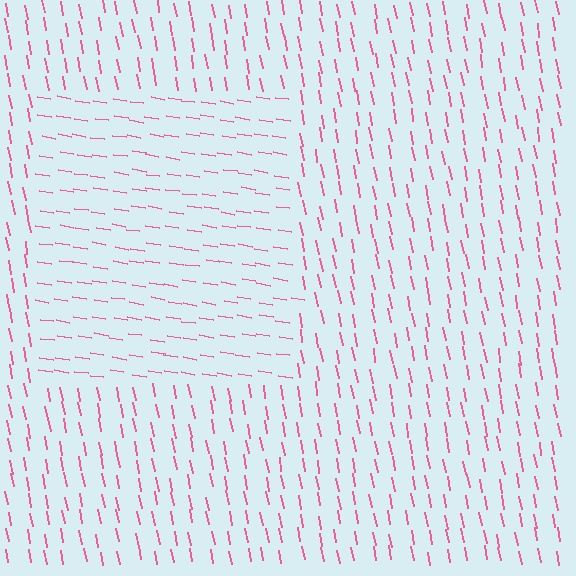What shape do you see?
I see a rectangle.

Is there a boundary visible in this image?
Yes, there is a texture boundary formed by a change in line orientation.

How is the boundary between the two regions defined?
The boundary is defined purely by a change in line orientation (approximately 71 degrees difference). All lines are the same color and thickness.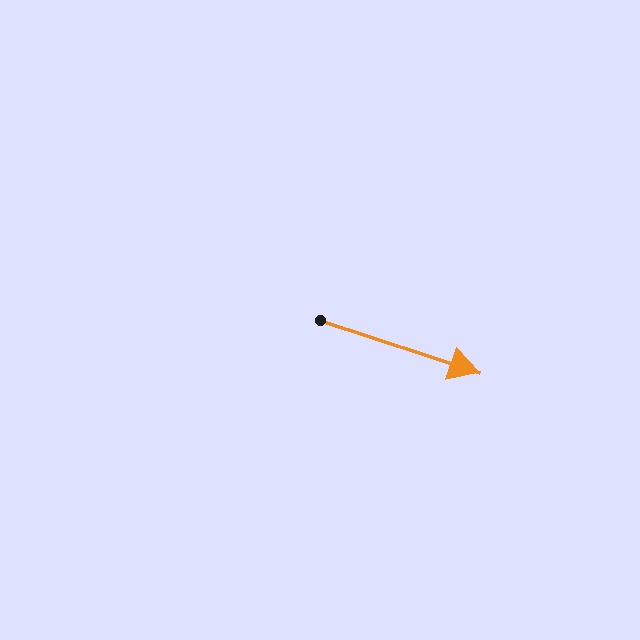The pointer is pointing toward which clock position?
Roughly 4 o'clock.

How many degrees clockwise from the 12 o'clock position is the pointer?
Approximately 108 degrees.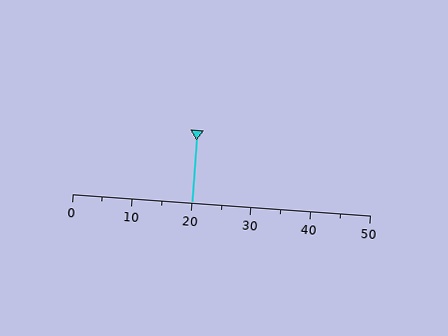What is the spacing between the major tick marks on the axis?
The major ticks are spaced 10 apart.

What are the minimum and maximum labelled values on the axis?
The axis runs from 0 to 50.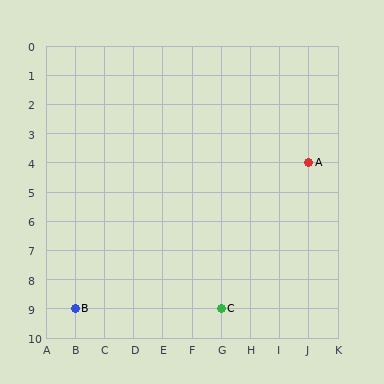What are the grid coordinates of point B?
Point B is at grid coordinates (B, 9).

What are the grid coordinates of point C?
Point C is at grid coordinates (G, 9).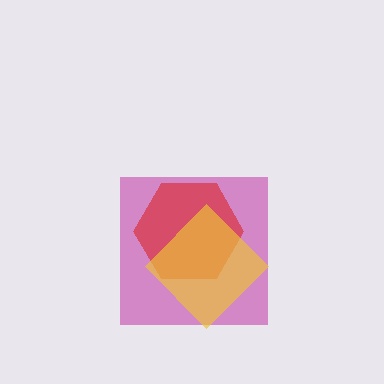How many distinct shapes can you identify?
There are 3 distinct shapes: a magenta square, a red hexagon, a yellow diamond.